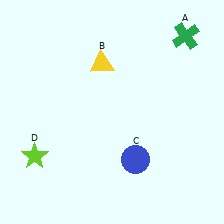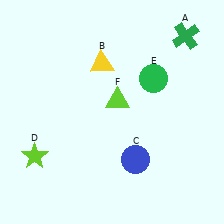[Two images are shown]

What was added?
A green circle (E), a lime triangle (F) were added in Image 2.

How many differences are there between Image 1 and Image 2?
There are 2 differences between the two images.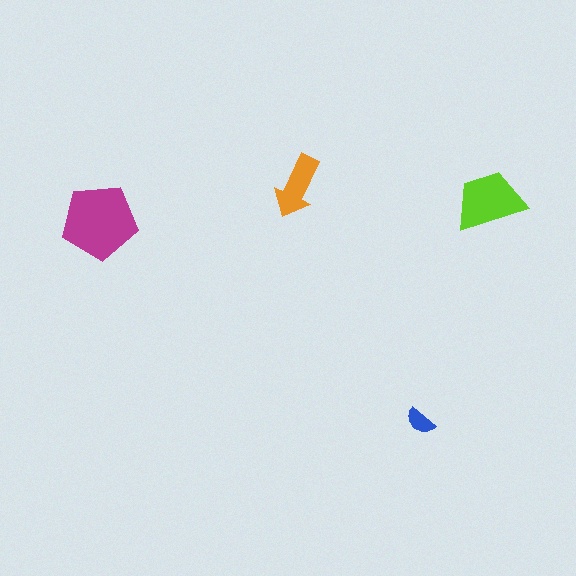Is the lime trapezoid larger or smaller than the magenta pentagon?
Smaller.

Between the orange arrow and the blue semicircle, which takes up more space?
The orange arrow.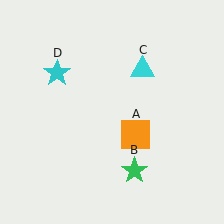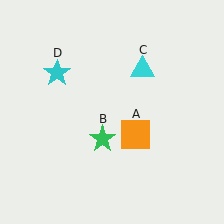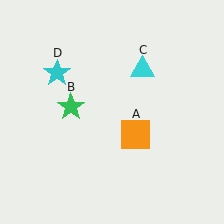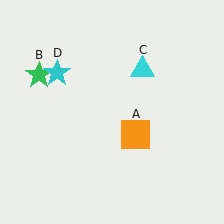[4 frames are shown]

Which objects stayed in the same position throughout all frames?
Orange square (object A) and cyan triangle (object C) and cyan star (object D) remained stationary.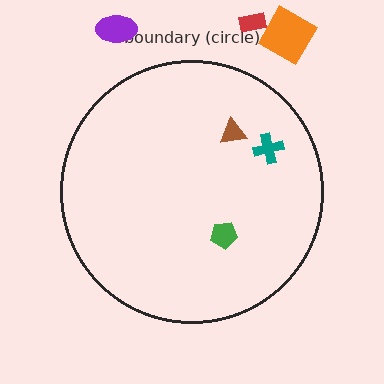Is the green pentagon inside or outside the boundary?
Inside.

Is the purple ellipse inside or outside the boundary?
Outside.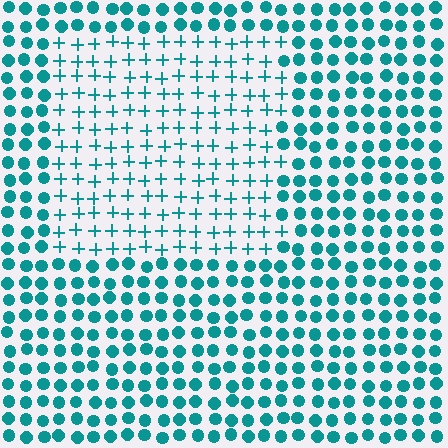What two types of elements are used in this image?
The image uses plus signs inside the rectangle region and circles outside it.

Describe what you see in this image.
The image is filled with small teal elements arranged in a uniform grid. A rectangle-shaped region contains plus signs, while the surrounding area contains circles. The boundary is defined purely by the change in element shape.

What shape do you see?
I see a rectangle.